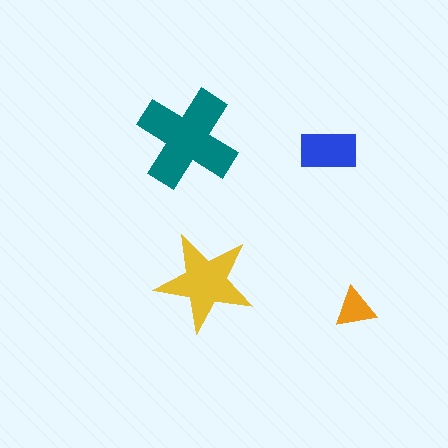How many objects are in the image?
There are 4 objects in the image.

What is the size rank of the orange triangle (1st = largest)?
4th.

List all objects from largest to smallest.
The teal cross, the yellow star, the blue rectangle, the orange triangle.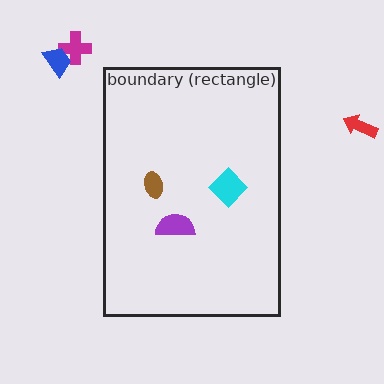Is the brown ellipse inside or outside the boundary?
Inside.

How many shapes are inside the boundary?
3 inside, 3 outside.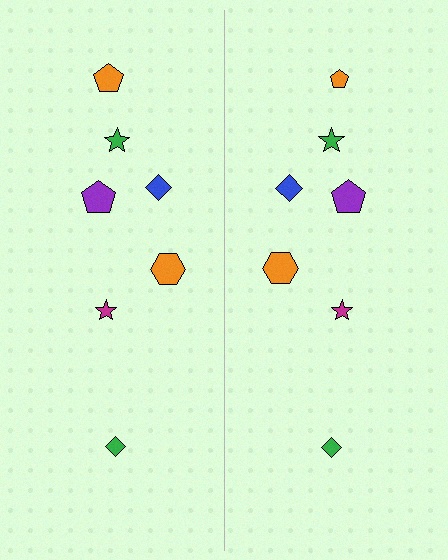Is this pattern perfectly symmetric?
No, the pattern is not perfectly symmetric. The orange pentagon on the right side has a different size than its mirror counterpart.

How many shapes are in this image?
There are 14 shapes in this image.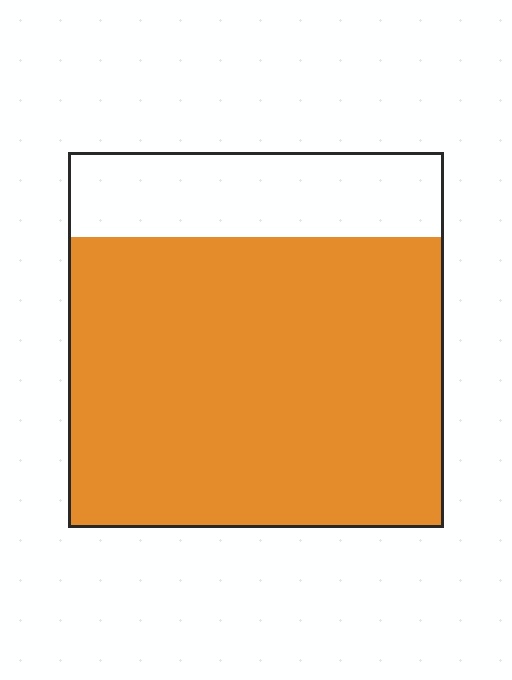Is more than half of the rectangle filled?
Yes.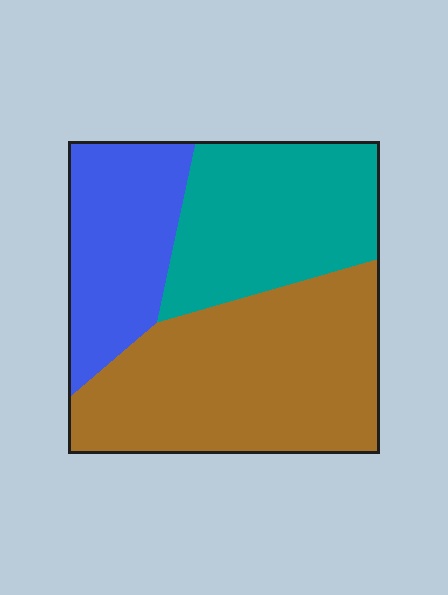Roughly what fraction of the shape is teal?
Teal takes up between a sixth and a third of the shape.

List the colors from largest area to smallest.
From largest to smallest: brown, teal, blue.